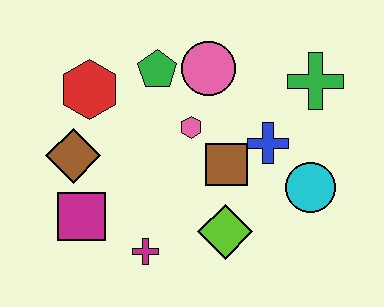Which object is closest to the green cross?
The blue cross is closest to the green cross.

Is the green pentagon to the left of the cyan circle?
Yes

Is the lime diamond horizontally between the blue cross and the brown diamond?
Yes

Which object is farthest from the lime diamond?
The red hexagon is farthest from the lime diamond.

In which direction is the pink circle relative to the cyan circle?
The pink circle is above the cyan circle.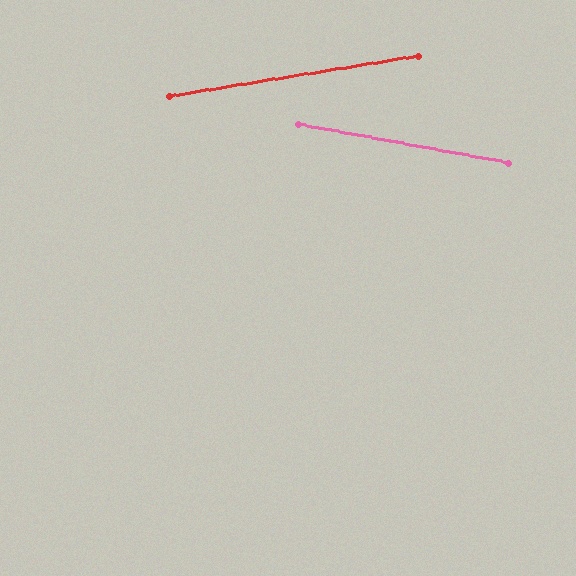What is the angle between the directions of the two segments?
Approximately 19 degrees.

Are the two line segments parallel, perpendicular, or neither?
Neither parallel nor perpendicular — they differ by about 19°.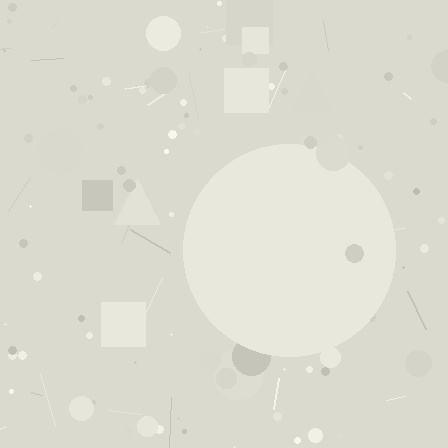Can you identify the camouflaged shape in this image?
The camouflaged shape is a circle.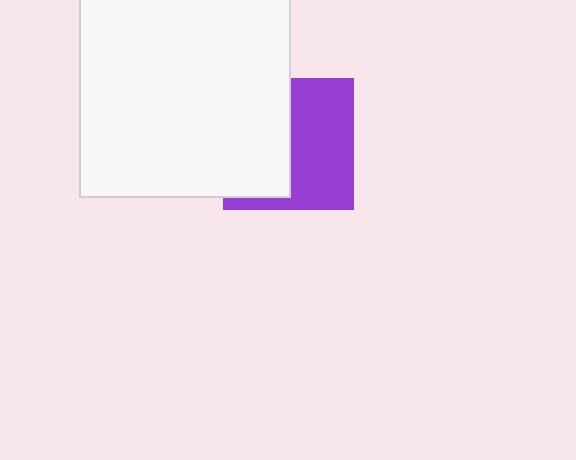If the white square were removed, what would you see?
You would see the complete purple square.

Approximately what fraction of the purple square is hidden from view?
Roughly 48% of the purple square is hidden behind the white square.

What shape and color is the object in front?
The object in front is a white square.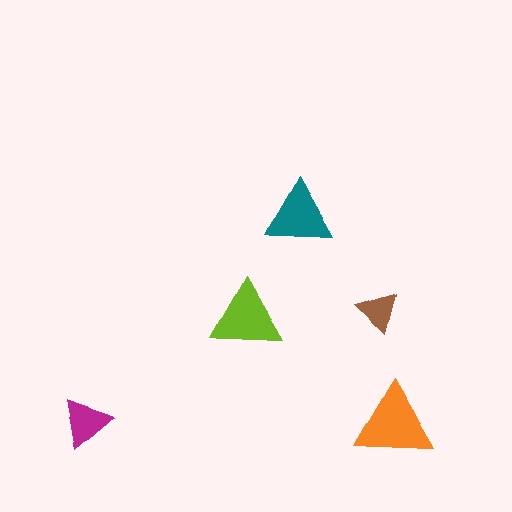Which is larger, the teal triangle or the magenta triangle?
The teal one.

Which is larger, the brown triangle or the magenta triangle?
The magenta one.